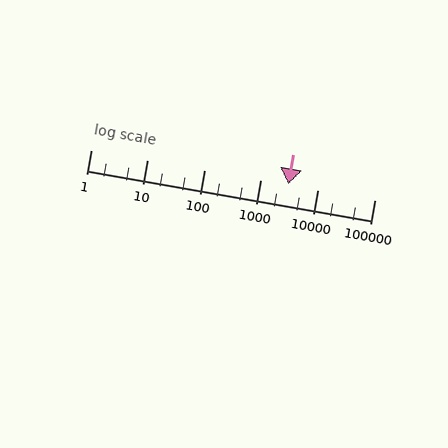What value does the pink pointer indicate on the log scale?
The pointer indicates approximately 3000.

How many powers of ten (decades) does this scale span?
The scale spans 5 decades, from 1 to 100000.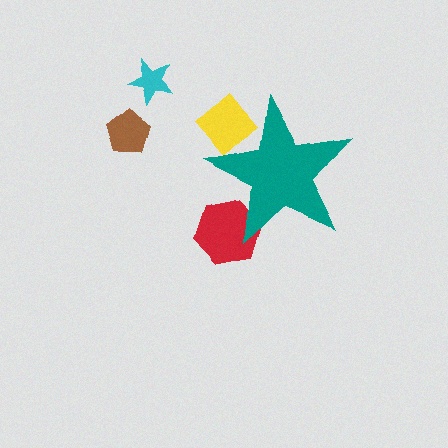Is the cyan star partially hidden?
No, the cyan star is fully visible.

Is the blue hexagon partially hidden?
Yes, the blue hexagon is partially hidden behind the teal star.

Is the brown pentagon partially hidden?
No, the brown pentagon is fully visible.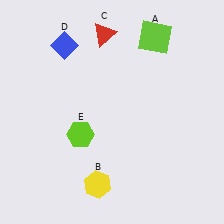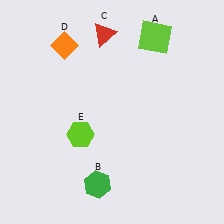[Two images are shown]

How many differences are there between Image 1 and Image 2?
There are 2 differences between the two images.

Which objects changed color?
B changed from yellow to green. D changed from blue to orange.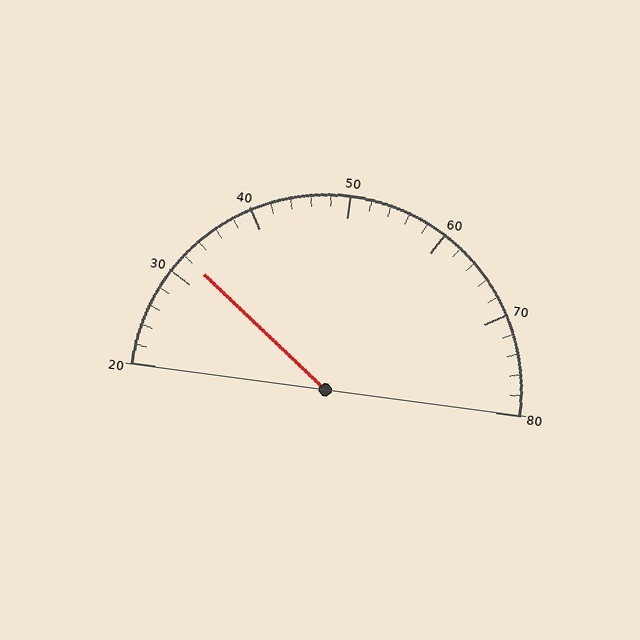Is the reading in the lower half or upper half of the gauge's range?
The reading is in the lower half of the range (20 to 80).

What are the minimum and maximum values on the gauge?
The gauge ranges from 20 to 80.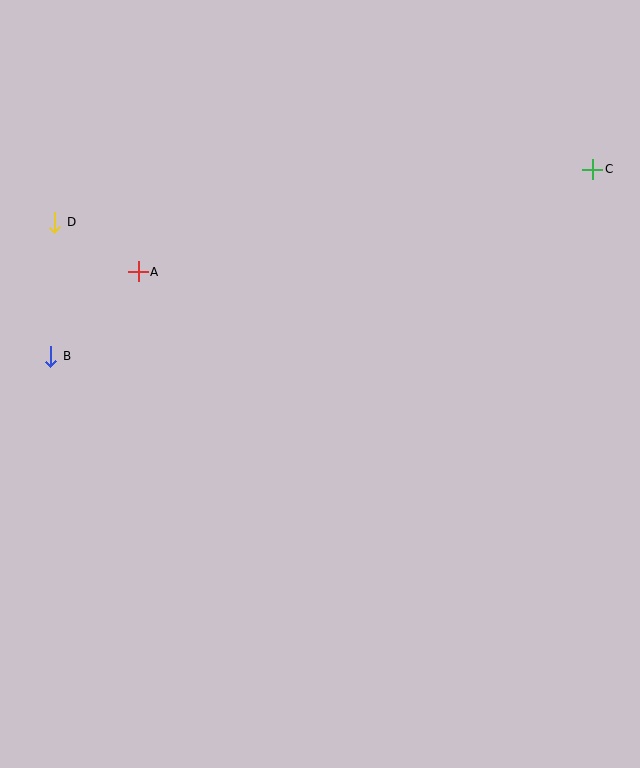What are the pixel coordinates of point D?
Point D is at (55, 222).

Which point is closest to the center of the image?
Point A at (138, 272) is closest to the center.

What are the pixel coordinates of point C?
Point C is at (593, 169).